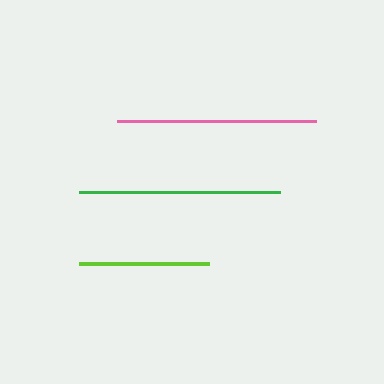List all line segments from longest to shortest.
From longest to shortest: green, pink, lime.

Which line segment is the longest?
The green line is the longest at approximately 201 pixels.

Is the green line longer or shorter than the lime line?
The green line is longer than the lime line.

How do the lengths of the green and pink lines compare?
The green and pink lines are approximately the same length.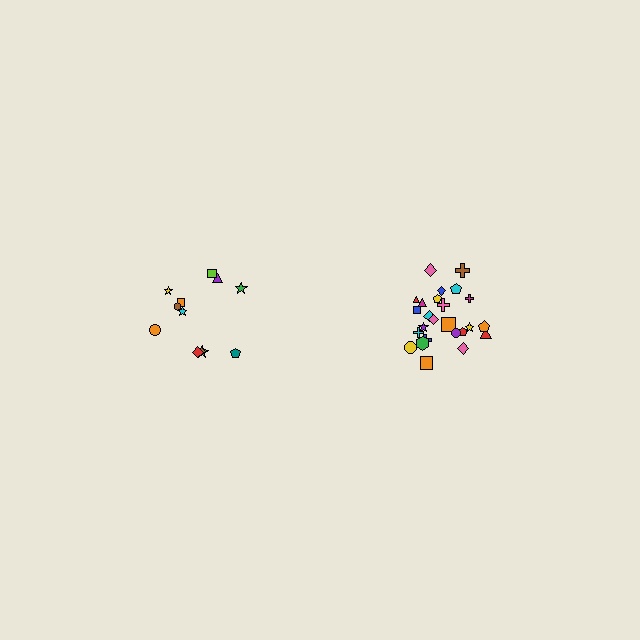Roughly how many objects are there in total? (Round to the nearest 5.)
Roughly 35 objects in total.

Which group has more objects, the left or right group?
The right group.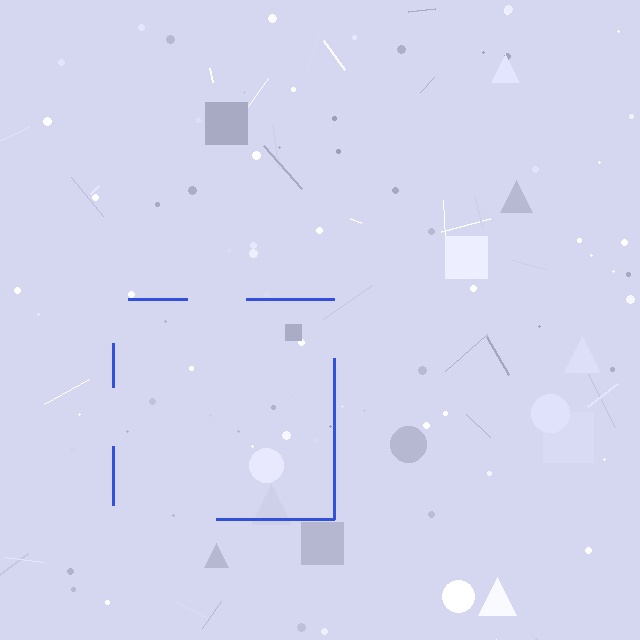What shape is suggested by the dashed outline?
The dashed outline suggests a square.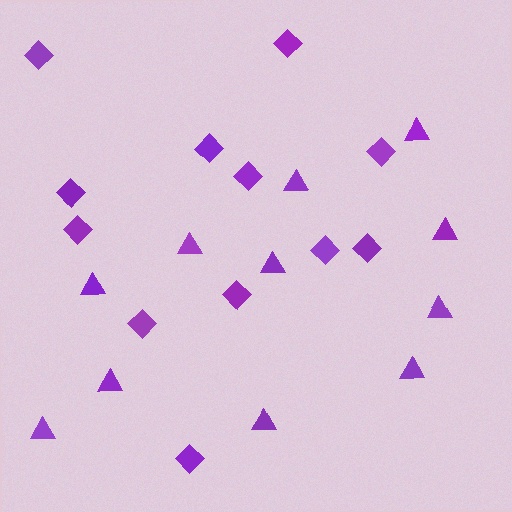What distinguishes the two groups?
There are 2 groups: one group of diamonds (12) and one group of triangles (11).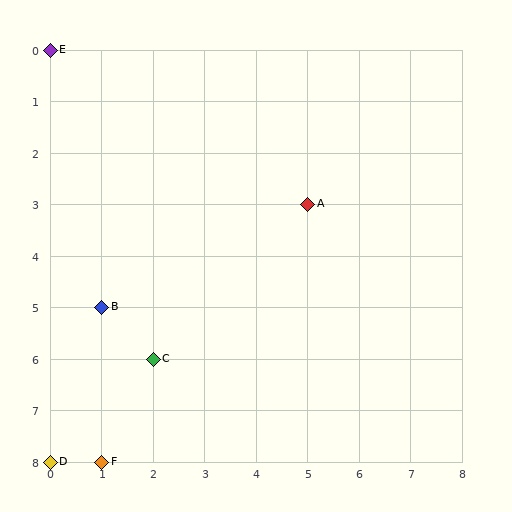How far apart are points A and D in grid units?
Points A and D are 5 columns and 5 rows apart (about 7.1 grid units diagonally).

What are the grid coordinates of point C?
Point C is at grid coordinates (2, 6).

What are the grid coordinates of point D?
Point D is at grid coordinates (0, 8).